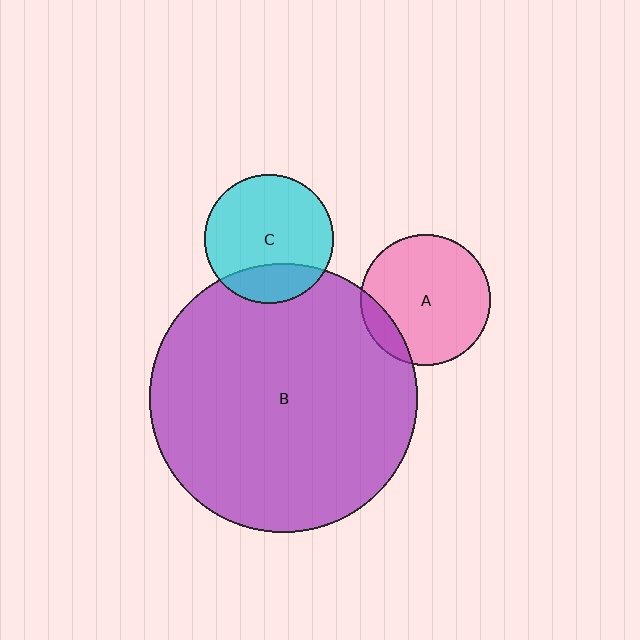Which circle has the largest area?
Circle B (purple).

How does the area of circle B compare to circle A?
Approximately 4.2 times.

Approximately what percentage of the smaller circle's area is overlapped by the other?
Approximately 20%.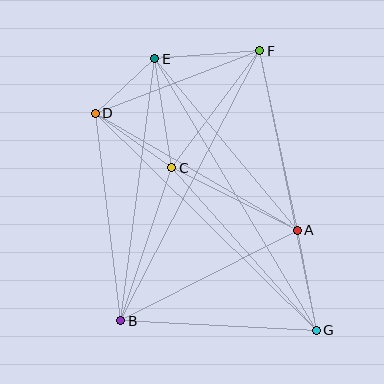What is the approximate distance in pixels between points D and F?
The distance between D and F is approximately 176 pixels.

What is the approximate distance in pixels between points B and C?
The distance between B and C is approximately 161 pixels.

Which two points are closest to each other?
Points D and E are closest to each other.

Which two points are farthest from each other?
Points E and G are farthest from each other.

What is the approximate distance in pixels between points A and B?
The distance between A and B is approximately 198 pixels.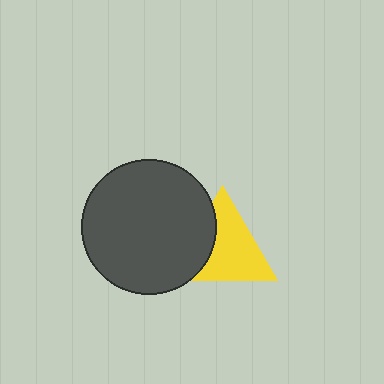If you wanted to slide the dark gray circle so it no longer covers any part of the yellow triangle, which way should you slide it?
Slide it left — that is the most direct way to separate the two shapes.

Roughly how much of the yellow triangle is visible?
Most of it is visible (roughly 69%).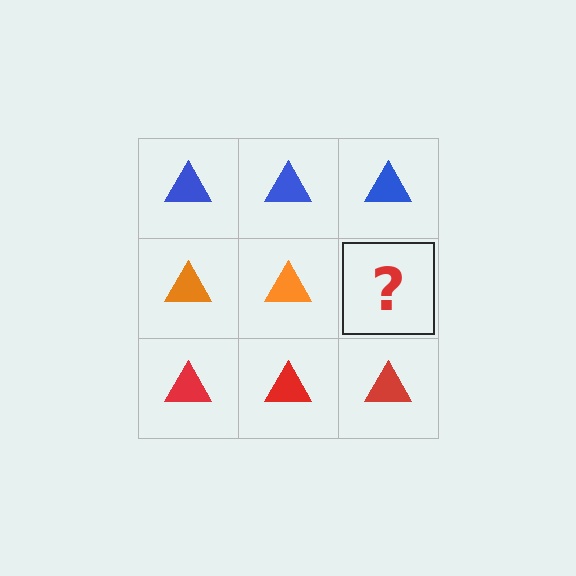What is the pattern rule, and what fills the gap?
The rule is that each row has a consistent color. The gap should be filled with an orange triangle.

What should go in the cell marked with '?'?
The missing cell should contain an orange triangle.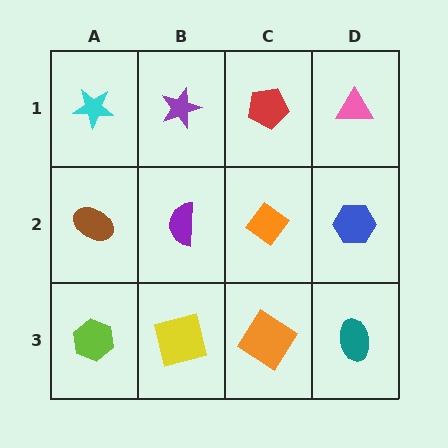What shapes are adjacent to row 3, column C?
An orange diamond (row 2, column C), a yellow square (row 3, column B), a teal ellipse (row 3, column D).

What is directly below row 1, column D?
A blue hexagon.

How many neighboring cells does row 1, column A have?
2.